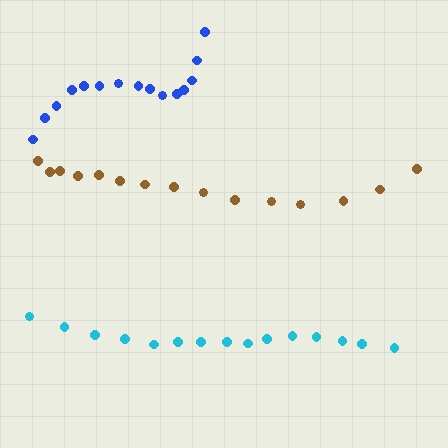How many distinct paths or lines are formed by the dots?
There are 3 distinct paths.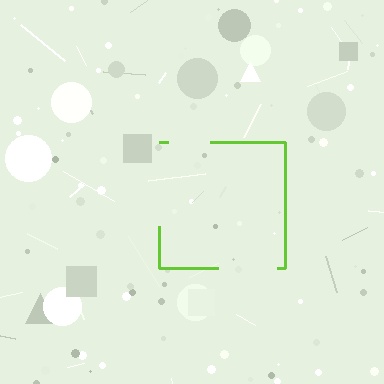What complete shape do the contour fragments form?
The contour fragments form a square.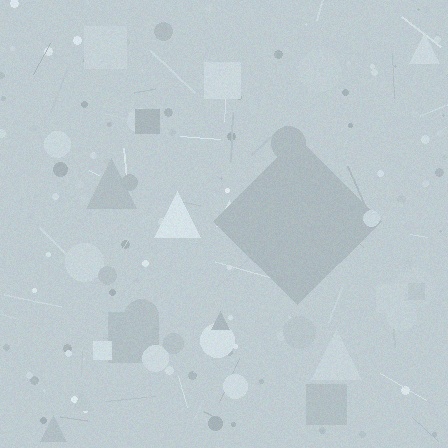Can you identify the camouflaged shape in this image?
The camouflaged shape is a diamond.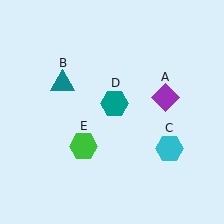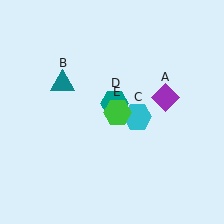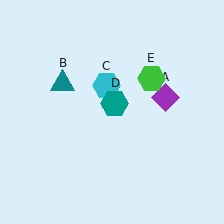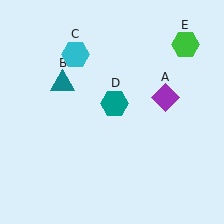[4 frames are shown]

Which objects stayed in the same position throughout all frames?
Purple diamond (object A) and teal triangle (object B) and teal hexagon (object D) remained stationary.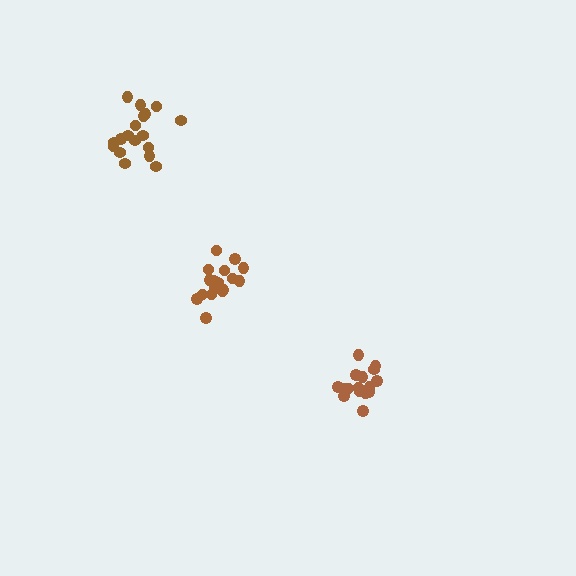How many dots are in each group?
Group 1: 18 dots, Group 2: 18 dots, Group 3: 18 dots (54 total).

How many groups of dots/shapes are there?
There are 3 groups.